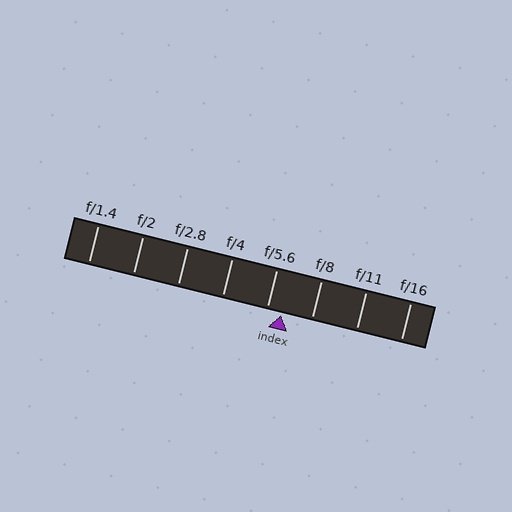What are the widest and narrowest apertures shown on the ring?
The widest aperture shown is f/1.4 and the narrowest is f/16.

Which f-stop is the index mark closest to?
The index mark is closest to f/5.6.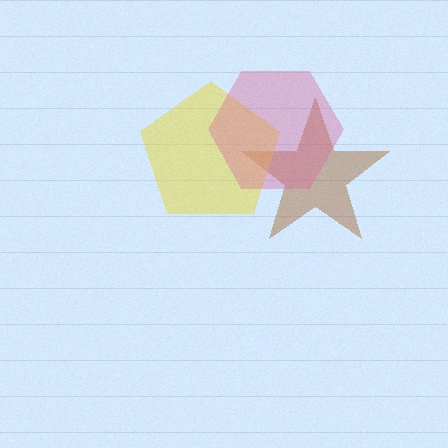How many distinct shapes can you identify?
There are 3 distinct shapes: a brown star, a yellow pentagon, a pink hexagon.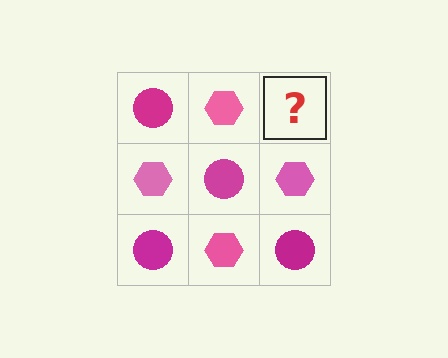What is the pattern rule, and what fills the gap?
The rule is that it alternates magenta circle and pink hexagon in a checkerboard pattern. The gap should be filled with a magenta circle.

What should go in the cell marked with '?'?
The missing cell should contain a magenta circle.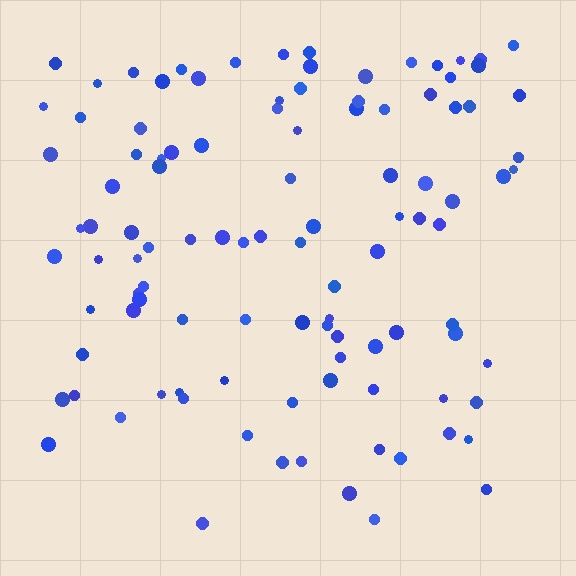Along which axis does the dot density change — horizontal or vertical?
Vertical.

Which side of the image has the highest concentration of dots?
The top.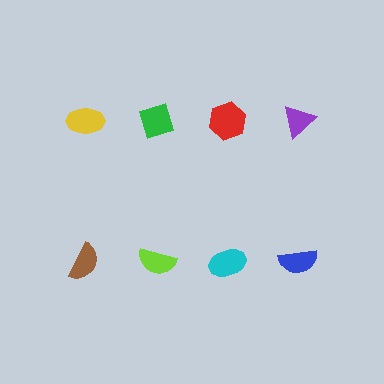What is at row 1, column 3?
A red hexagon.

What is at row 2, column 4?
A blue semicircle.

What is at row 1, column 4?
A purple triangle.